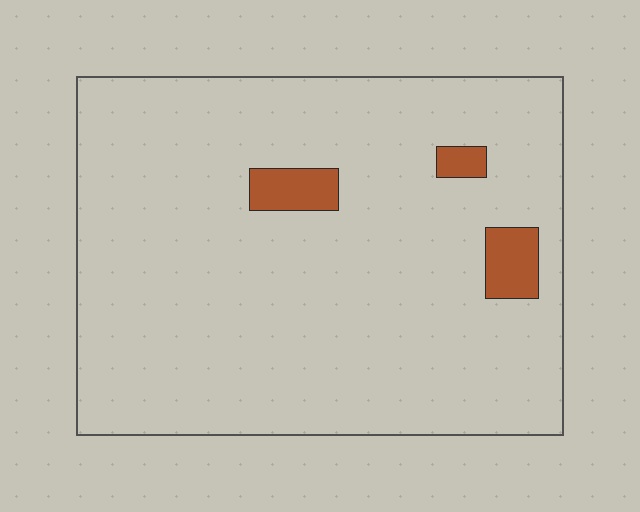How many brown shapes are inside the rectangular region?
3.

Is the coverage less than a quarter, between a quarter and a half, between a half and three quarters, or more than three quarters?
Less than a quarter.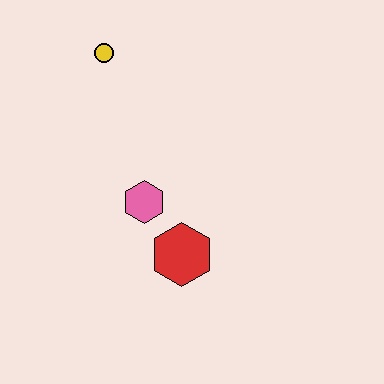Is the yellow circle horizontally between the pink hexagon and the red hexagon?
No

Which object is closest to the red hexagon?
The pink hexagon is closest to the red hexagon.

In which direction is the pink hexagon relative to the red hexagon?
The pink hexagon is above the red hexagon.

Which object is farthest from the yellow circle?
The red hexagon is farthest from the yellow circle.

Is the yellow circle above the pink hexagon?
Yes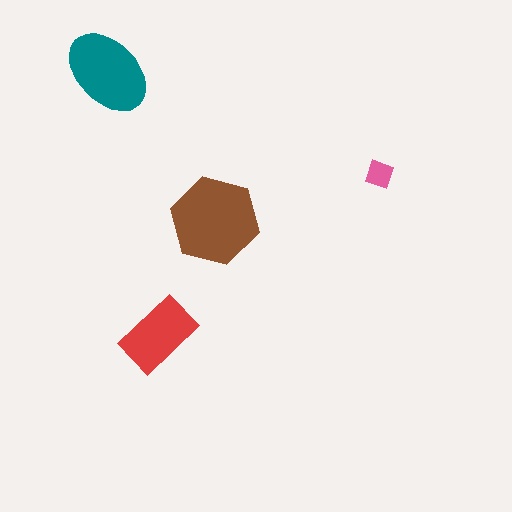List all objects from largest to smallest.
The brown hexagon, the teal ellipse, the red rectangle, the pink diamond.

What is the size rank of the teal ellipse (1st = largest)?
2nd.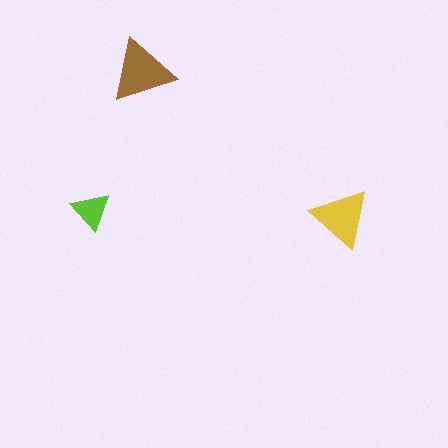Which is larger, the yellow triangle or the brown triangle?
The brown one.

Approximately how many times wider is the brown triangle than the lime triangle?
About 1.5 times wider.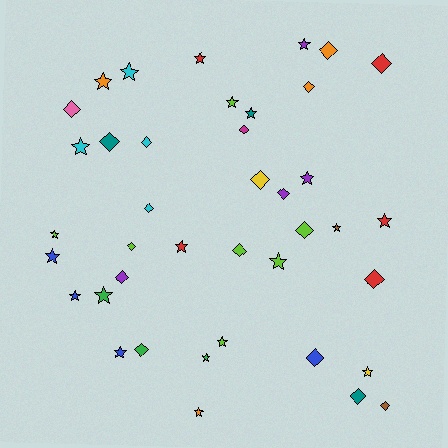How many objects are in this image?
There are 40 objects.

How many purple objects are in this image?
There are 4 purple objects.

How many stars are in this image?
There are 21 stars.